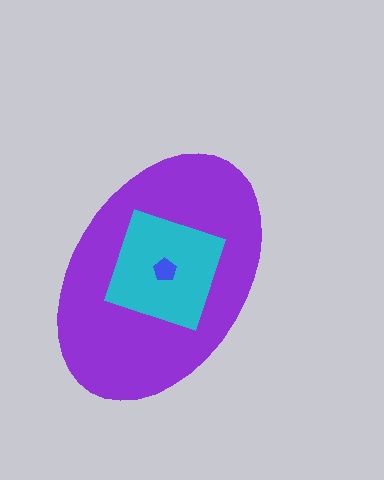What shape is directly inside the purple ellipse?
The cyan square.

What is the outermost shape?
The purple ellipse.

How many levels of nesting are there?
3.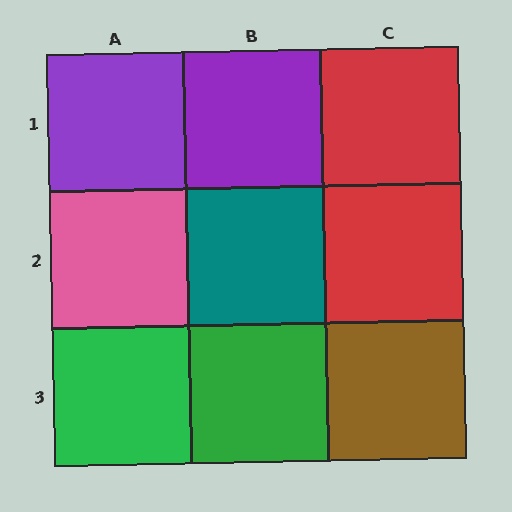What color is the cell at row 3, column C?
Brown.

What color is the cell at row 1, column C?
Red.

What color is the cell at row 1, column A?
Purple.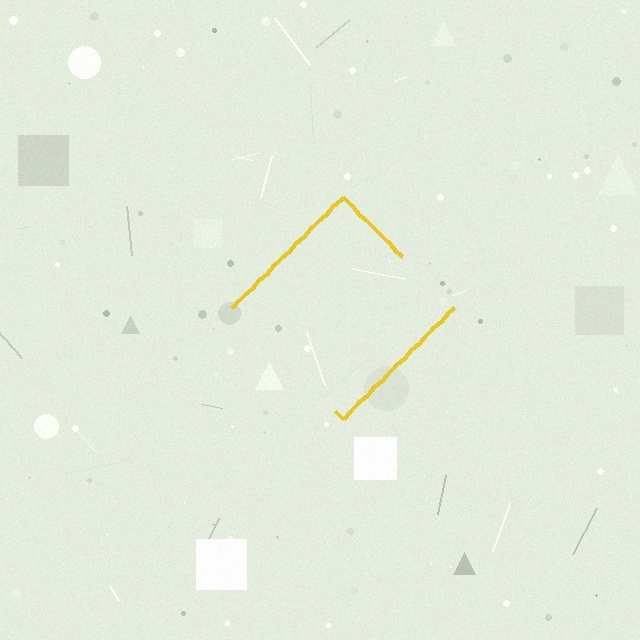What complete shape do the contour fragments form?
The contour fragments form a diamond.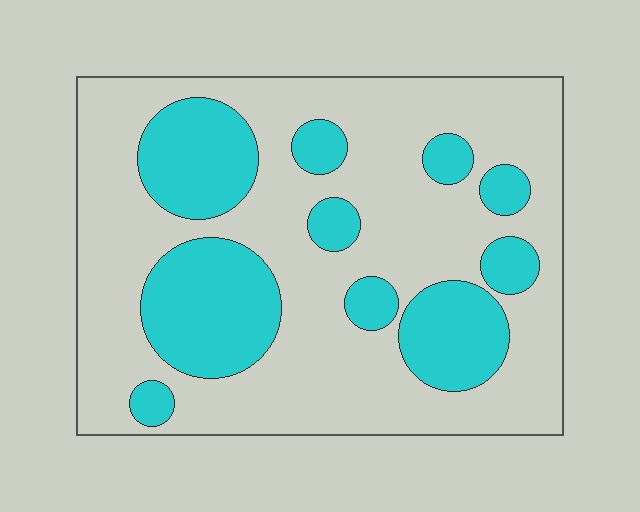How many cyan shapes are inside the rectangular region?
10.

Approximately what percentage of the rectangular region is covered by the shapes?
Approximately 30%.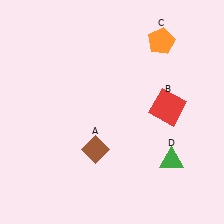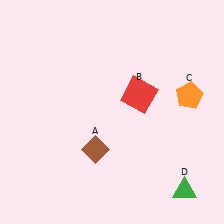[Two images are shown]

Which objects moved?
The objects that moved are: the red square (B), the orange pentagon (C), the green triangle (D).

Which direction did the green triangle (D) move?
The green triangle (D) moved down.